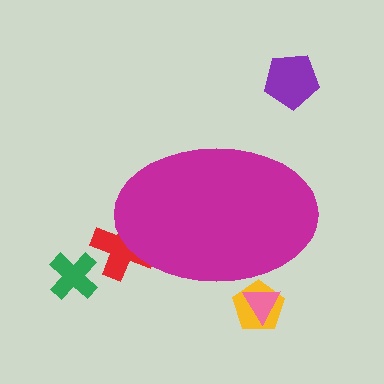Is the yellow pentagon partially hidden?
Yes, the yellow pentagon is partially hidden behind the magenta ellipse.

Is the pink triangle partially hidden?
Yes, the pink triangle is partially hidden behind the magenta ellipse.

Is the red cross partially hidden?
Yes, the red cross is partially hidden behind the magenta ellipse.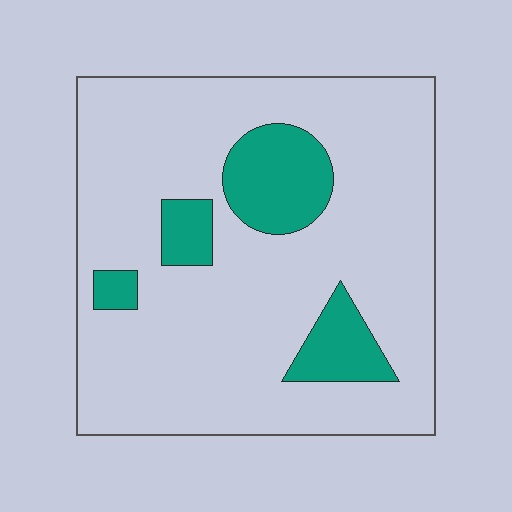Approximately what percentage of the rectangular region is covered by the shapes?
Approximately 15%.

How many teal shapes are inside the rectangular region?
4.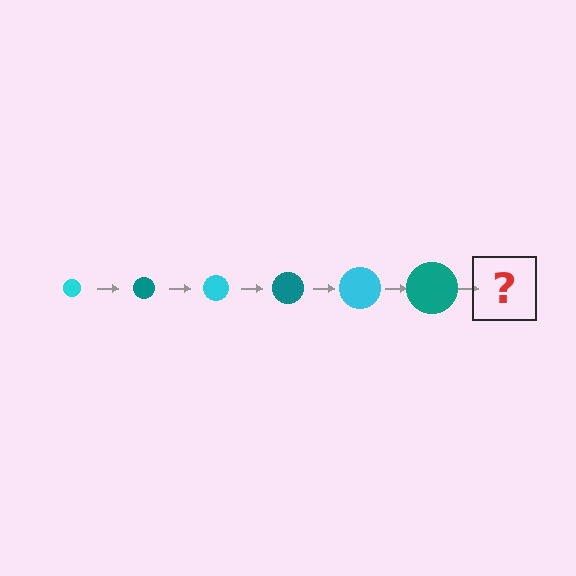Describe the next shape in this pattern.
It should be a cyan circle, larger than the previous one.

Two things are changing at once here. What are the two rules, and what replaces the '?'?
The two rules are that the circle grows larger each step and the color cycles through cyan and teal. The '?' should be a cyan circle, larger than the previous one.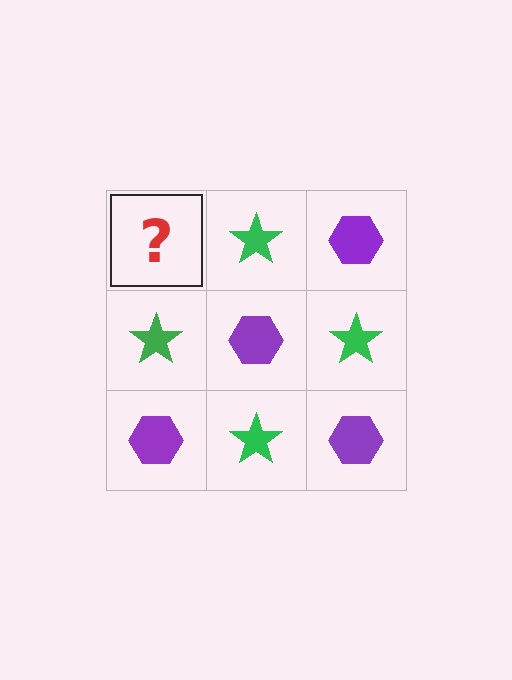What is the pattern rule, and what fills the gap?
The rule is that it alternates purple hexagon and green star in a checkerboard pattern. The gap should be filled with a purple hexagon.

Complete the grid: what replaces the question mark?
The question mark should be replaced with a purple hexagon.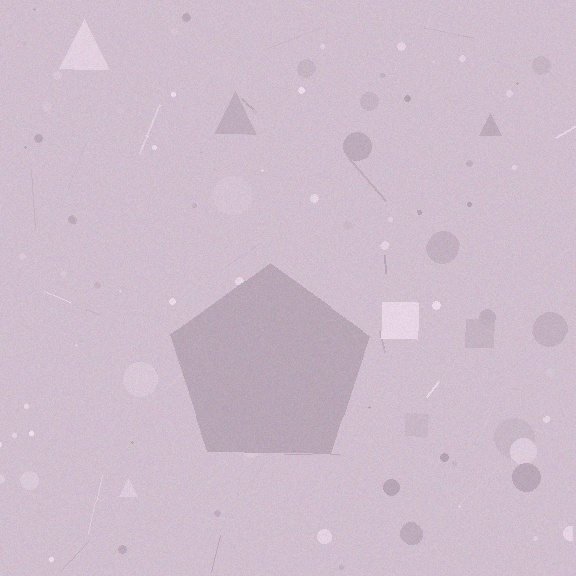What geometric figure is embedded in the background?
A pentagon is embedded in the background.